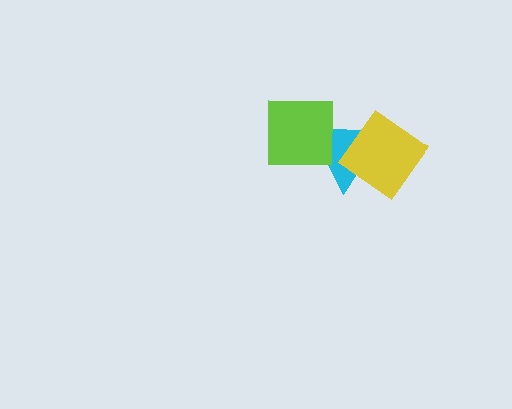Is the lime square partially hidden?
No, no other shape covers it.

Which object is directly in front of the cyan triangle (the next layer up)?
The lime square is directly in front of the cyan triangle.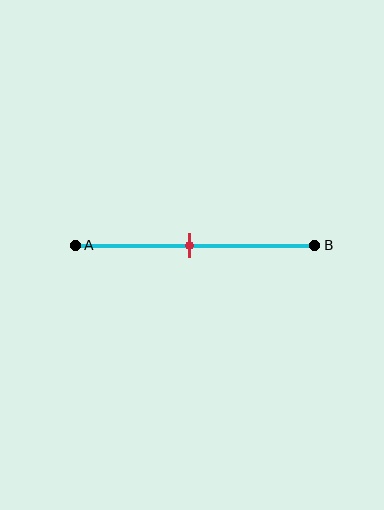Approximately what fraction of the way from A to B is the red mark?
The red mark is approximately 50% of the way from A to B.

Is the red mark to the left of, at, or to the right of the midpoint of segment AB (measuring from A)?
The red mark is approximately at the midpoint of segment AB.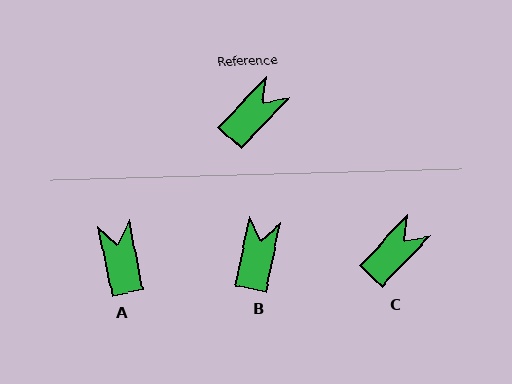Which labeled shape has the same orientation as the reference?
C.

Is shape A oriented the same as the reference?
No, it is off by about 55 degrees.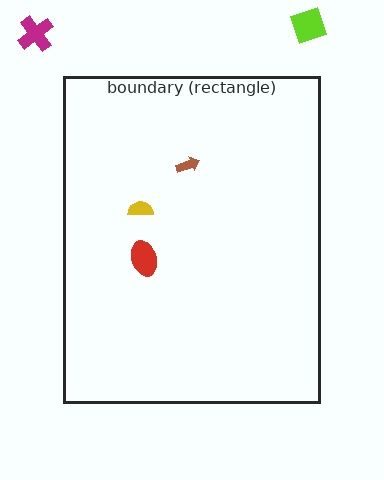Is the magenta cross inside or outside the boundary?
Outside.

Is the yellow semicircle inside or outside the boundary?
Inside.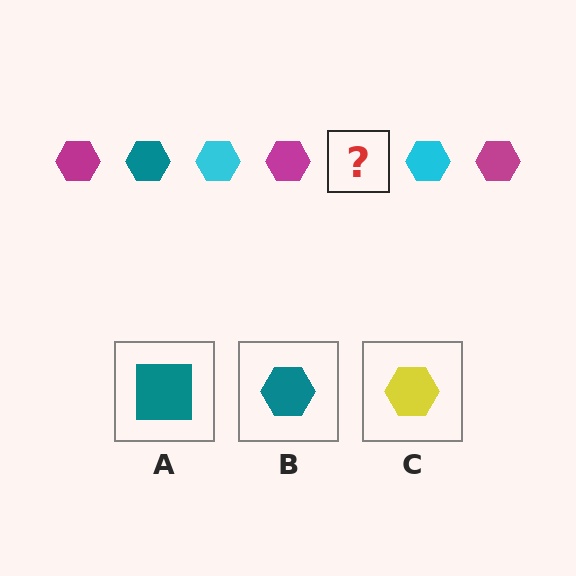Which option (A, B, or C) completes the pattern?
B.